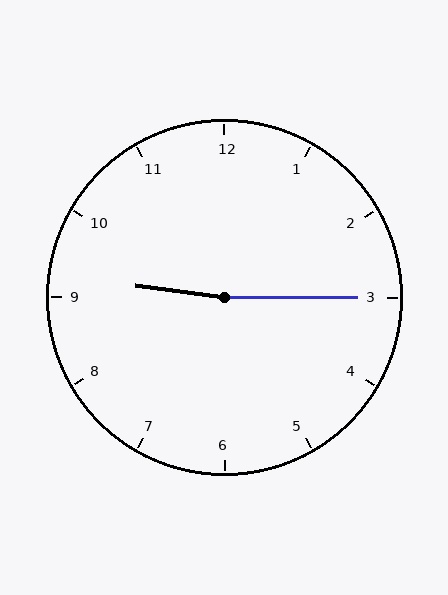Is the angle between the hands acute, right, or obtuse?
It is obtuse.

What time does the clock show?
9:15.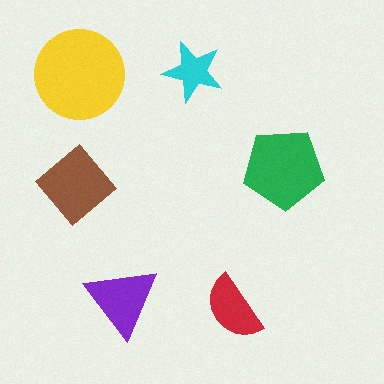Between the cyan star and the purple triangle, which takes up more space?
The purple triangle.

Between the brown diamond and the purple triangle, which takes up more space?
The brown diamond.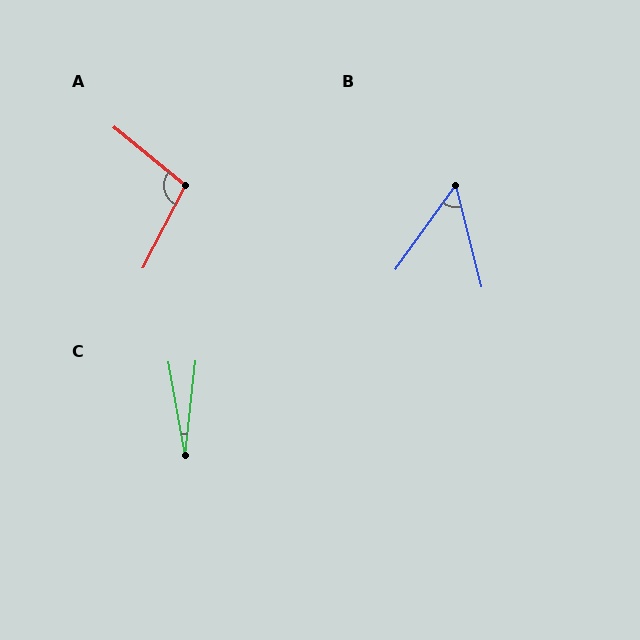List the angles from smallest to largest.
C (17°), B (50°), A (102°).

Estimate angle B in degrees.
Approximately 50 degrees.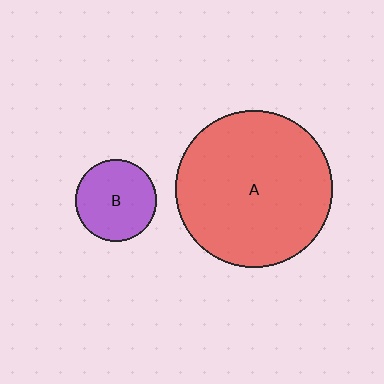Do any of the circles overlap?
No, none of the circles overlap.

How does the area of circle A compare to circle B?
Approximately 3.7 times.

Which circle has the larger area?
Circle A (red).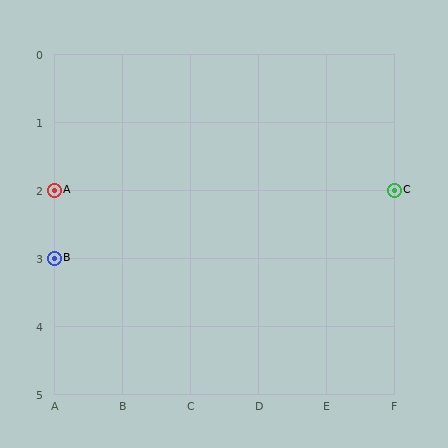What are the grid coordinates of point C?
Point C is at grid coordinates (F, 2).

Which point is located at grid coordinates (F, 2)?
Point C is at (F, 2).